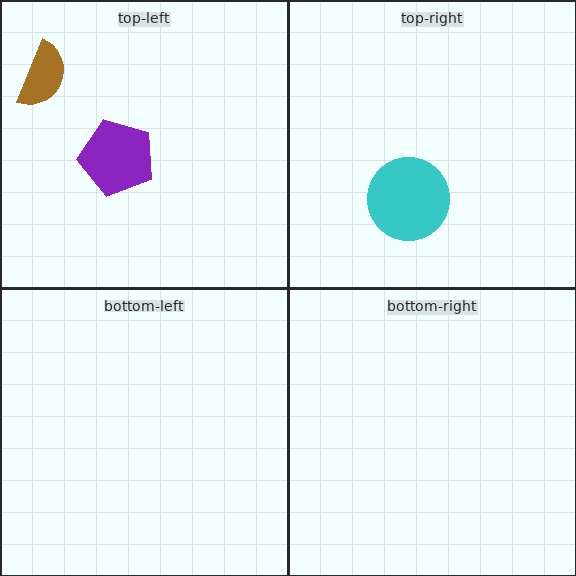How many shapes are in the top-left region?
2.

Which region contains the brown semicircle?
The top-left region.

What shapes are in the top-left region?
The purple pentagon, the brown semicircle.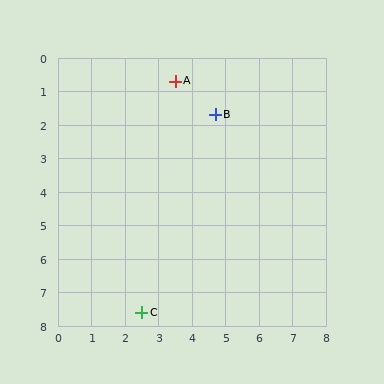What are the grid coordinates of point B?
Point B is at approximately (4.7, 1.7).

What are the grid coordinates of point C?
Point C is at approximately (2.5, 7.6).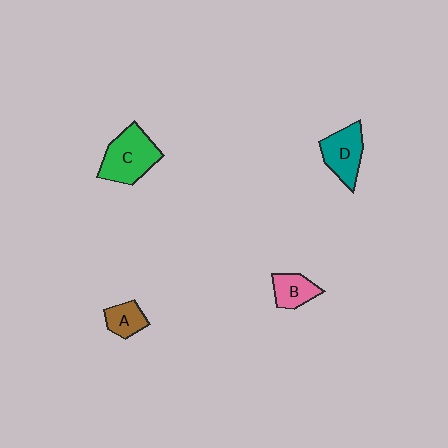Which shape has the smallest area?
Shape A (brown).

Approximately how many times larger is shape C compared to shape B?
Approximately 1.9 times.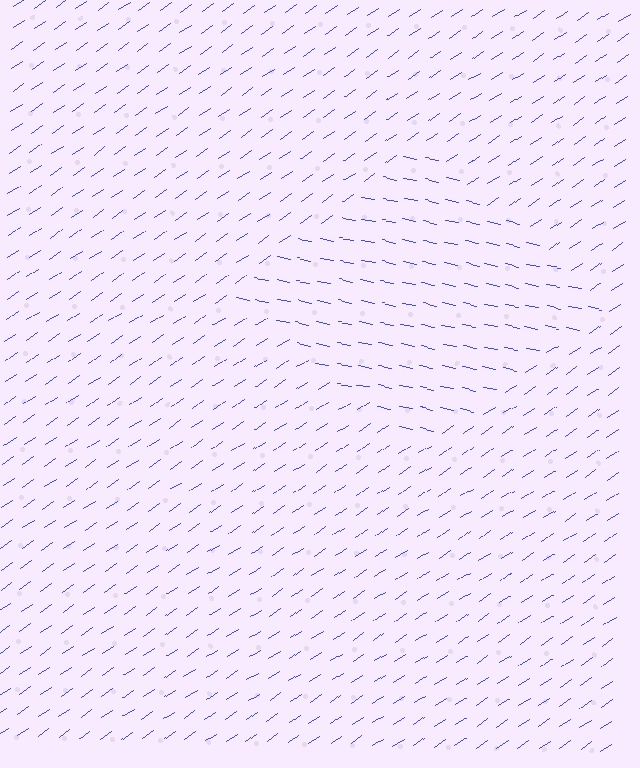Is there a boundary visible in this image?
Yes, there is a texture boundary formed by a change in line orientation.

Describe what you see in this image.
The image is filled with small blue line segments. A diamond region in the image has lines oriented differently from the surrounding lines, creating a visible texture boundary.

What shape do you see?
I see a diamond.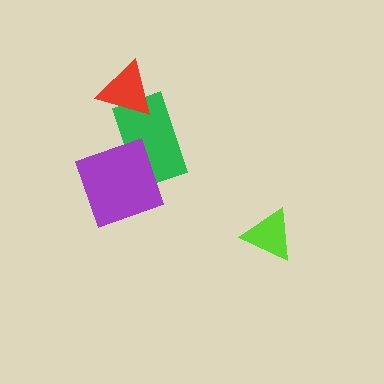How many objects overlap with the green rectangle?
2 objects overlap with the green rectangle.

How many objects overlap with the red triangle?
1 object overlaps with the red triangle.